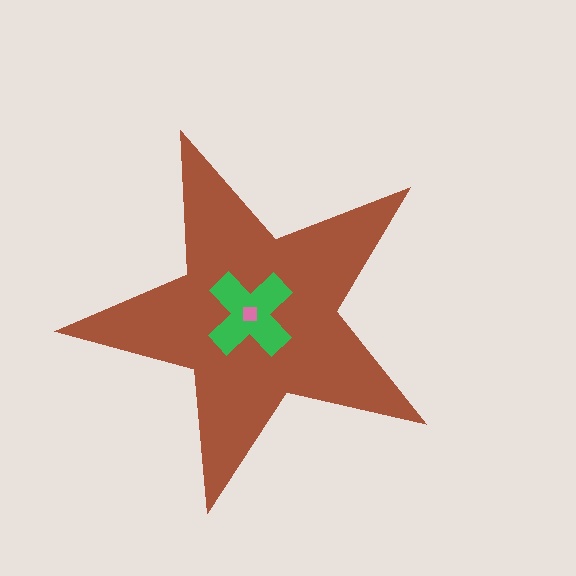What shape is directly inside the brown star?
The green cross.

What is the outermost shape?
The brown star.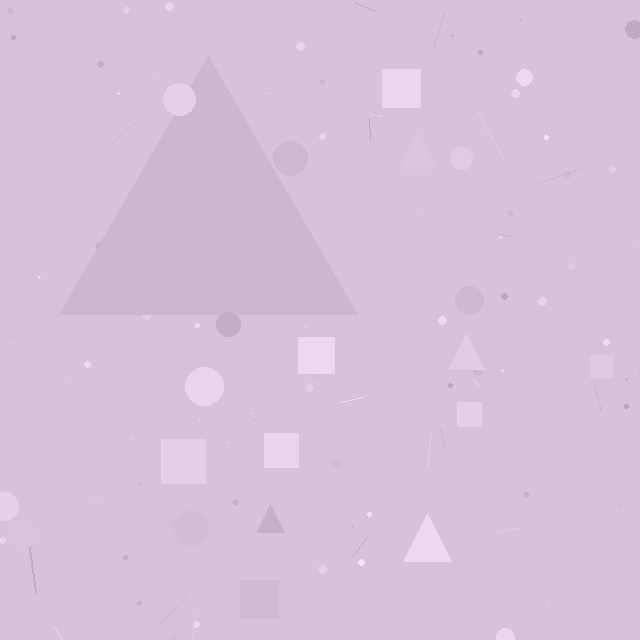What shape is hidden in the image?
A triangle is hidden in the image.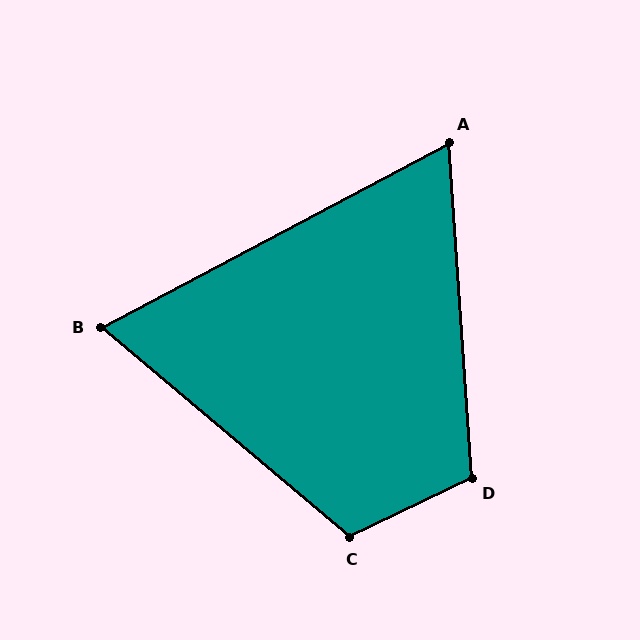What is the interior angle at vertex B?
Approximately 68 degrees (acute).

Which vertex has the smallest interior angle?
A, at approximately 66 degrees.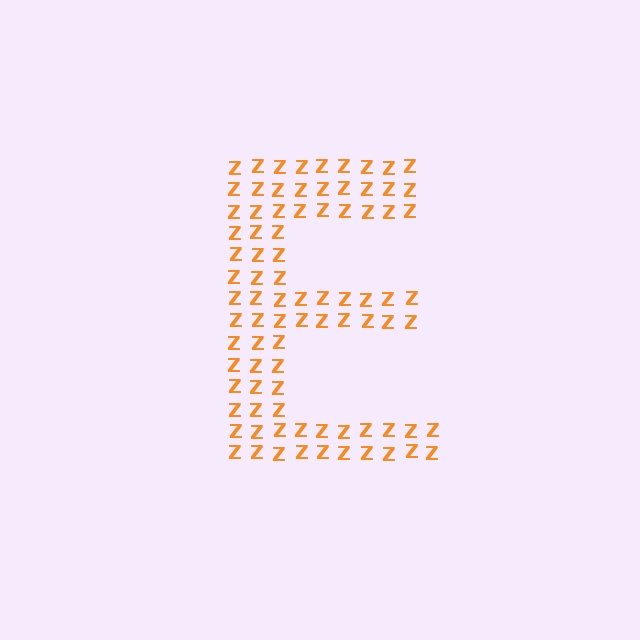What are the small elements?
The small elements are letter Z's.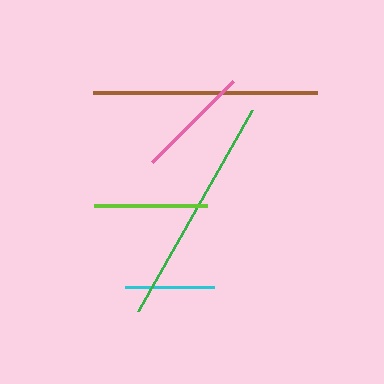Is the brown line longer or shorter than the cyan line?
The brown line is longer than the cyan line.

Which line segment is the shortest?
The cyan line is the shortest at approximately 89 pixels.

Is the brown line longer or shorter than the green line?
The green line is longer than the brown line.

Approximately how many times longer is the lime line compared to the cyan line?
The lime line is approximately 1.3 times the length of the cyan line.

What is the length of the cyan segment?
The cyan segment is approximately 89 pixels long.